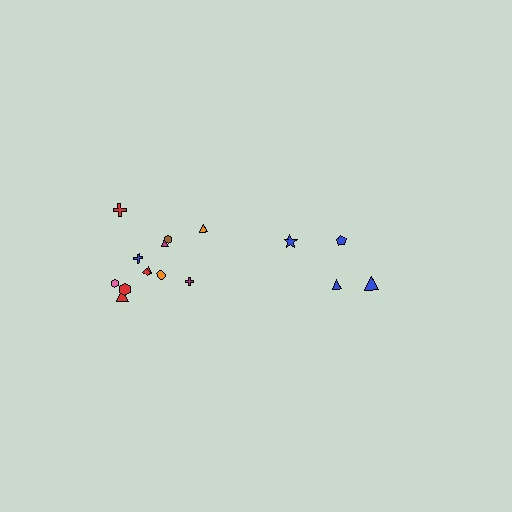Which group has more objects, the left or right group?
The left group.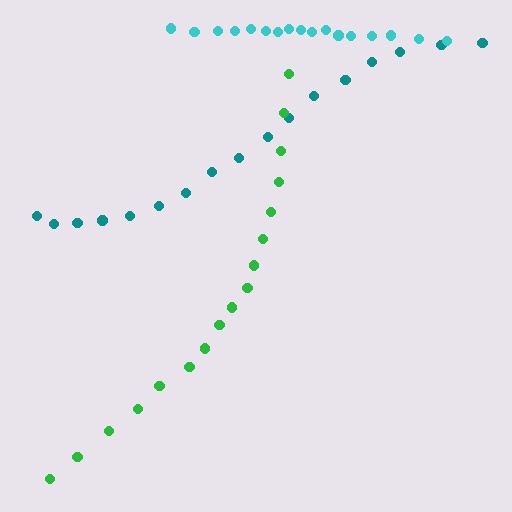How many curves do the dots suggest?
There are 3 distinct paths.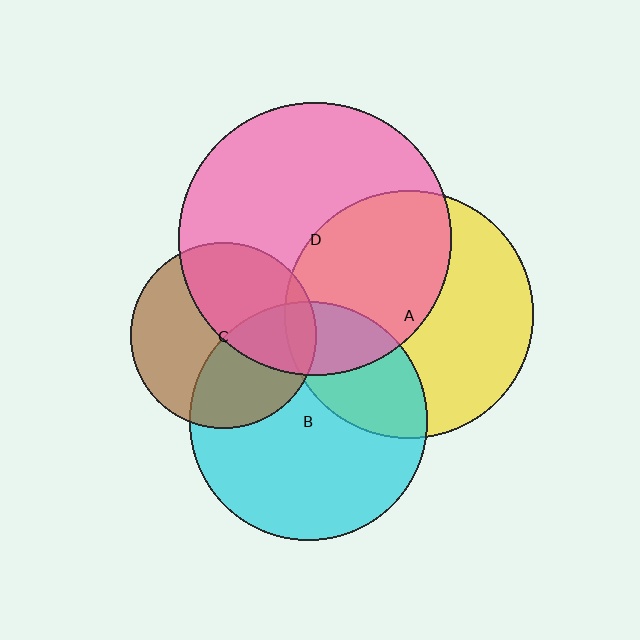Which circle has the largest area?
Circle D (pink).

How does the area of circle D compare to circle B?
Approximately 1.3 times.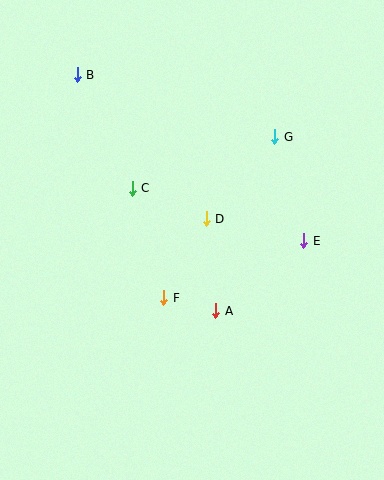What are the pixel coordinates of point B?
Point B is at (77, 75).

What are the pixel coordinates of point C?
Point C is at (132, 188).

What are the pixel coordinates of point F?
Point F is at (164, 298).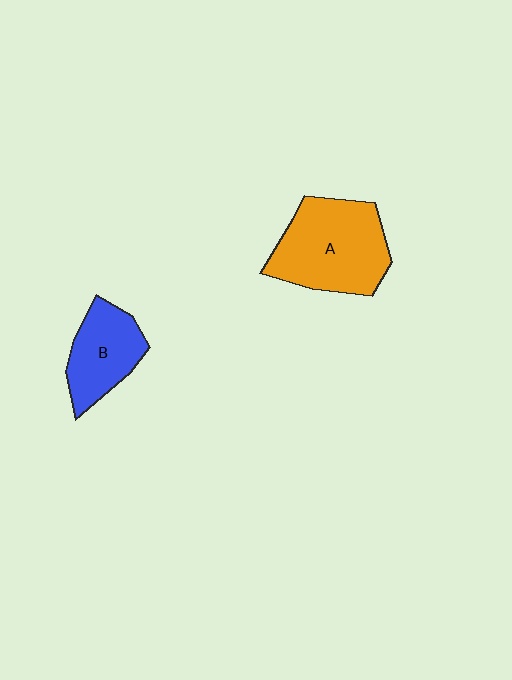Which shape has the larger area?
Shape A (orange).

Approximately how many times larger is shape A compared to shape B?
Approximately 1.6 times.